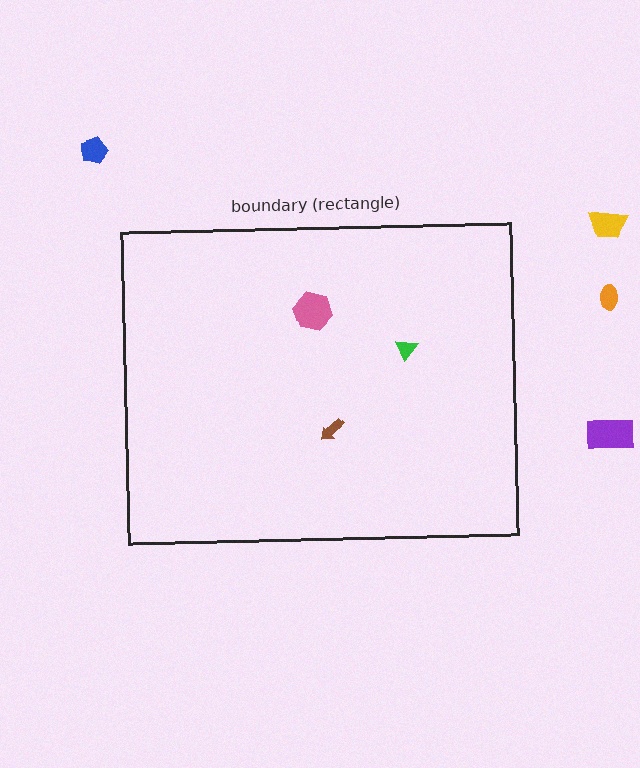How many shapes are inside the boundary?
3 inside, 4 outside.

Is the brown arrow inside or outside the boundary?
Inside.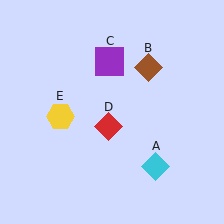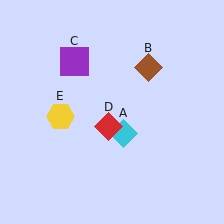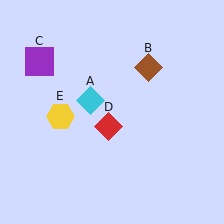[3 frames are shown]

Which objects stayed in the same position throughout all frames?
Brown diamond (object B) and red diamond (object D) and yellow hexagon (object E) remained stationary.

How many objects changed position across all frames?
2 objects changed position: cyan diamond (object A), purple square (object C).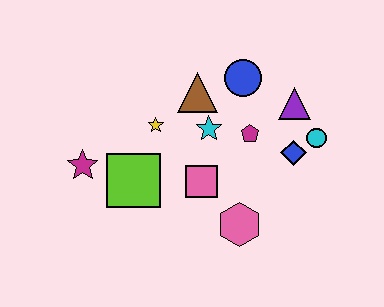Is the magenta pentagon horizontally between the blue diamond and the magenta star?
Yes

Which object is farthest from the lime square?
The cyan circle is farthest from the lime square.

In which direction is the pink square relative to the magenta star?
The pink square is to the right of the magenta star.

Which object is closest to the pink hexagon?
The pink square is closest to the pink hexagon.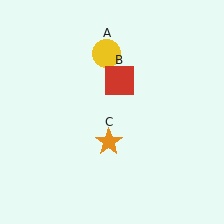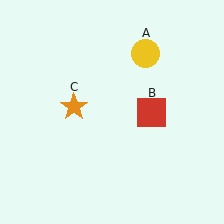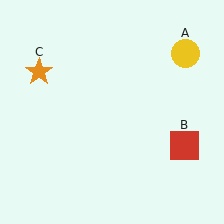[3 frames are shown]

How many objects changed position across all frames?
3 objects changed position: yellow circle (object A), red square (object B), orange star (object C).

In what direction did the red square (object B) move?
The red square (object B) moved down and to the right.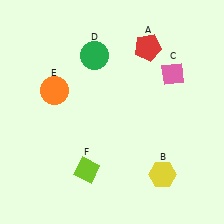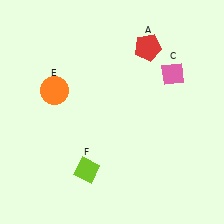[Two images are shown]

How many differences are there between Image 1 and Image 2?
There are 2 differences between the two images.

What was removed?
The green circle (D), the yellow hexagon (B) were removed in Image 2.